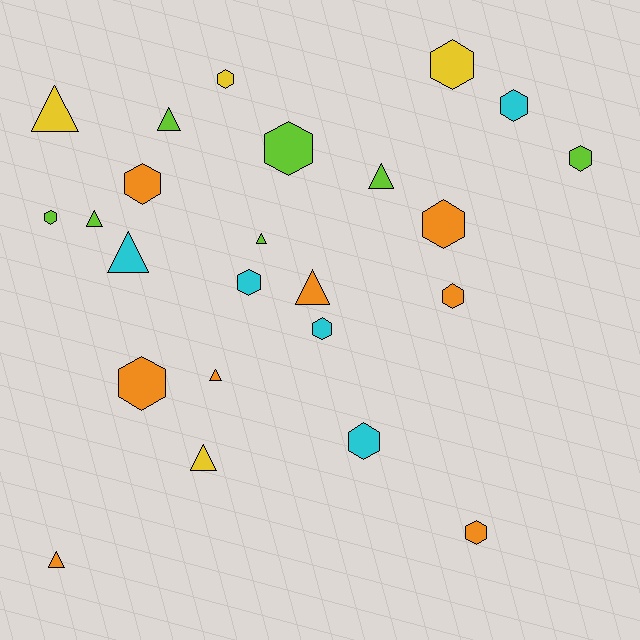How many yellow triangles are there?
There are 2 yellow triangles.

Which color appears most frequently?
Orange, with 8 objects.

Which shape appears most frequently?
Hexagon, with 14 objects.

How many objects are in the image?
There are 24 objects.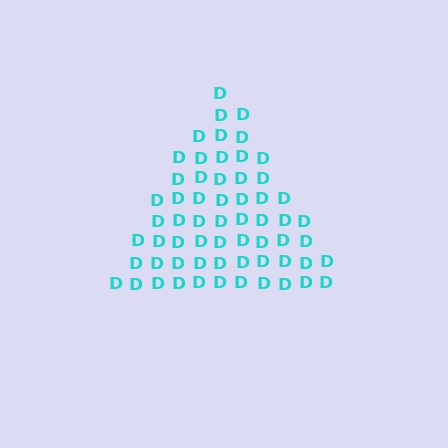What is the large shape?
The large shape is a triangle.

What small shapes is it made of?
It is made of small letter D's.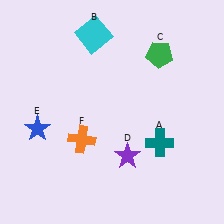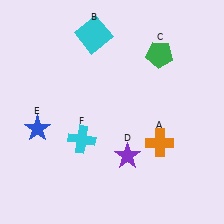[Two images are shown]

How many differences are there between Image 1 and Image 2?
There are 2 differences between the two images.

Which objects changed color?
A changed from teal to orange. F changed from orange to cyan.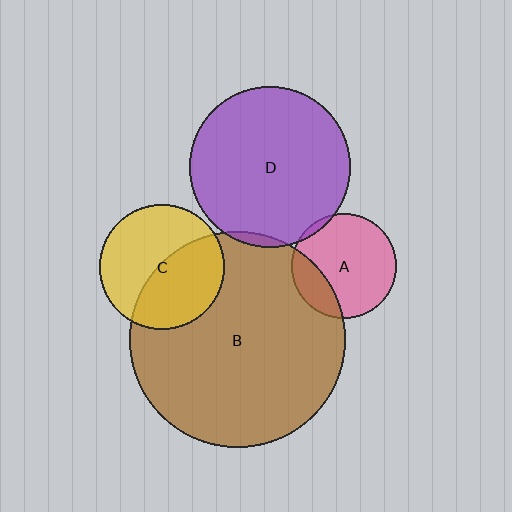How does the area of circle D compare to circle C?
Approximately 1.7 times.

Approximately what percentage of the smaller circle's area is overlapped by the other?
Approximately 45%.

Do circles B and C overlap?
Yes.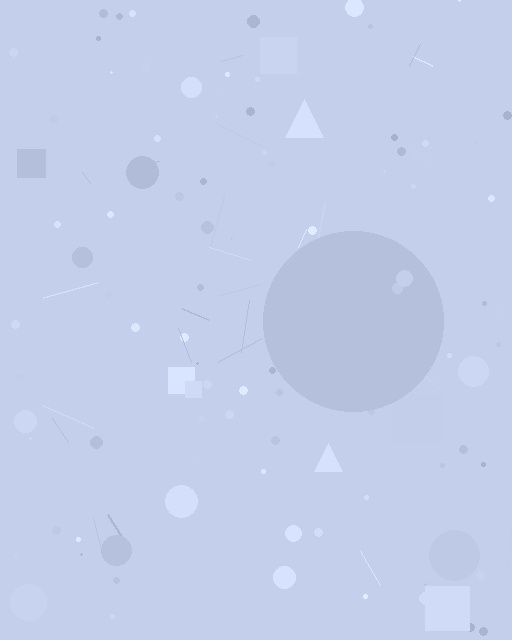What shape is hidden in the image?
A circle is hidden in the image.